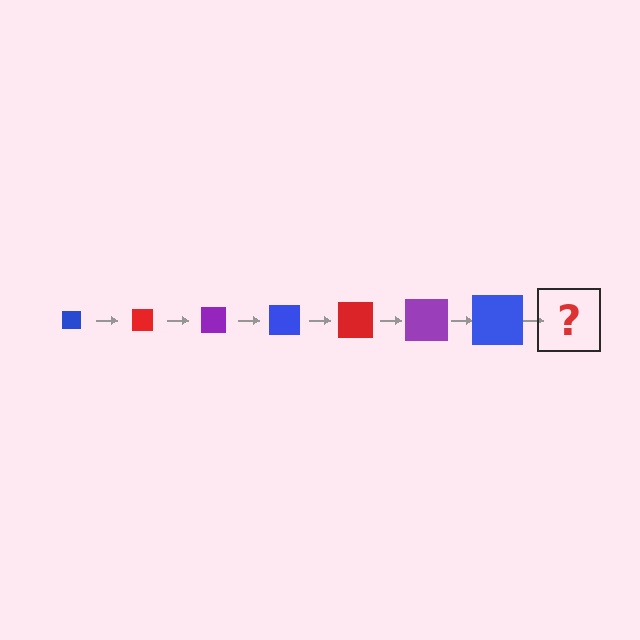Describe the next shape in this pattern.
It should be a red square, larger than the previous one.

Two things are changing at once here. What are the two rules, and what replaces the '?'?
The two rules are that the square grows larger each step and the color cycles through blue, red, and purple. The '?' should be a red square, larger than the previous one.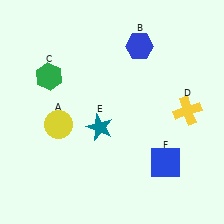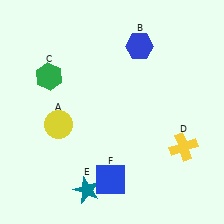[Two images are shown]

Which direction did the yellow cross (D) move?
The yellow cross (D) moved down.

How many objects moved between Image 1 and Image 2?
3 objects moved between the two images.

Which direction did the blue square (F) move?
The blue square (F) moved left.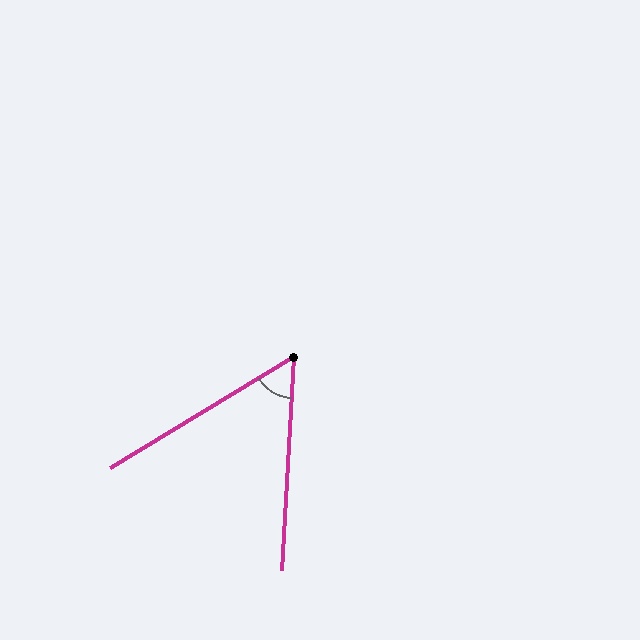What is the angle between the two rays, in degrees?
Approximately 55 degrees.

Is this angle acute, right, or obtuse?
It is acute.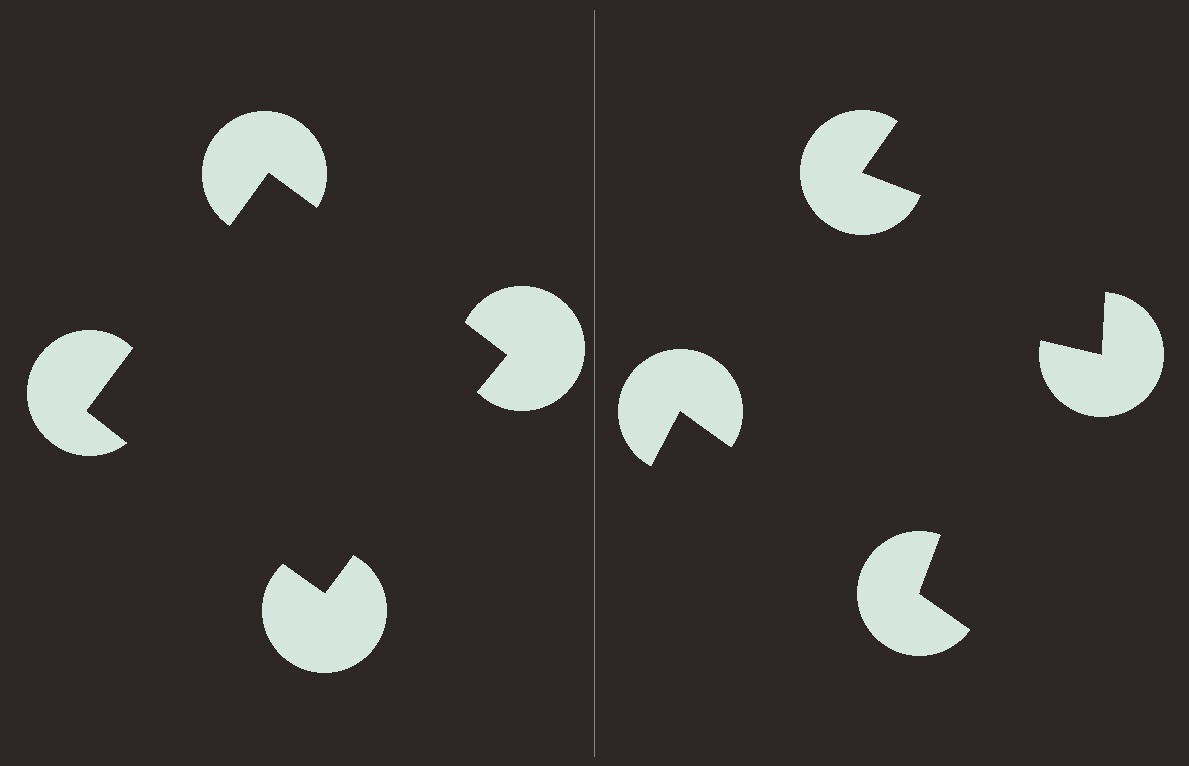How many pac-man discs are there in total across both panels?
8 — 4 on each side.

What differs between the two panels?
The pac-man discs are positioned identically on both sides; only the wedge orientations differ. On the left they align to a square; on the right they are misaligned.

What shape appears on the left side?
An illusory square.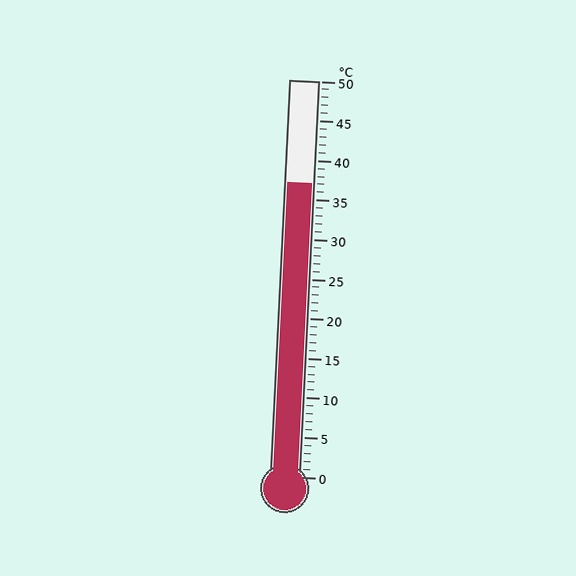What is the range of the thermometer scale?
The thermometer scale ranges from 0°C to 50°C.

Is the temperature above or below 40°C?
The temperature is below 40°C.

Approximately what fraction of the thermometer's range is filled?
The thermometer is filled to approximately 75% of its range.